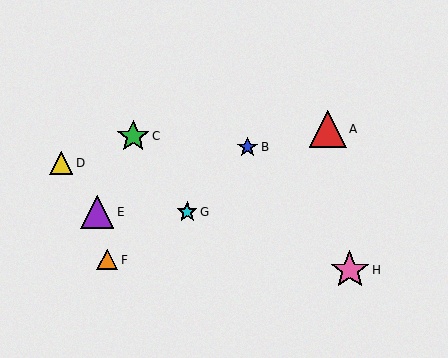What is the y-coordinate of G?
Object G is at y≈212.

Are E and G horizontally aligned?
Yes, both are at y≈212.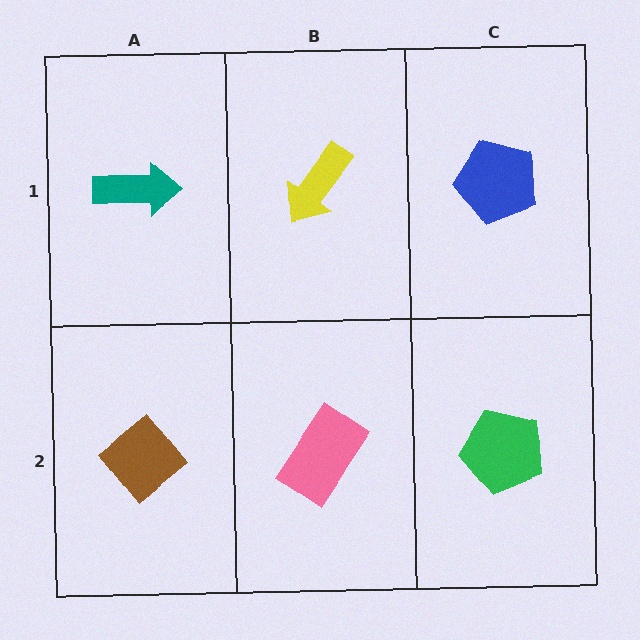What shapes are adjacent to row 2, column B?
A yellow arrow (row 1, column B), a brown diamond (row 2, column A), a green pentagon (row 2, column C).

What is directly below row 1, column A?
A brown diamond.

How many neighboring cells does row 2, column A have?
2.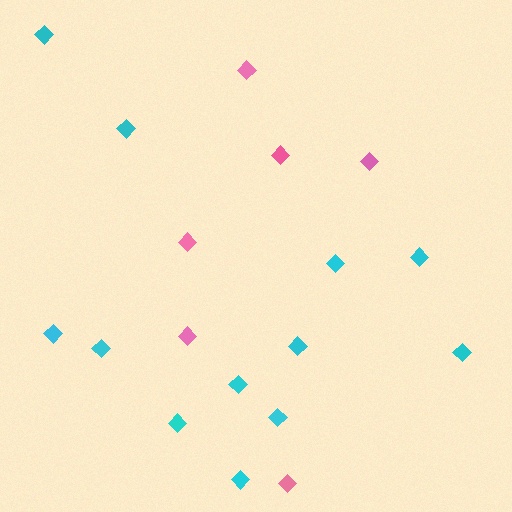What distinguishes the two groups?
There are 2 groups: one group of pink diamonds (6) and one group of cyan diamonds (12).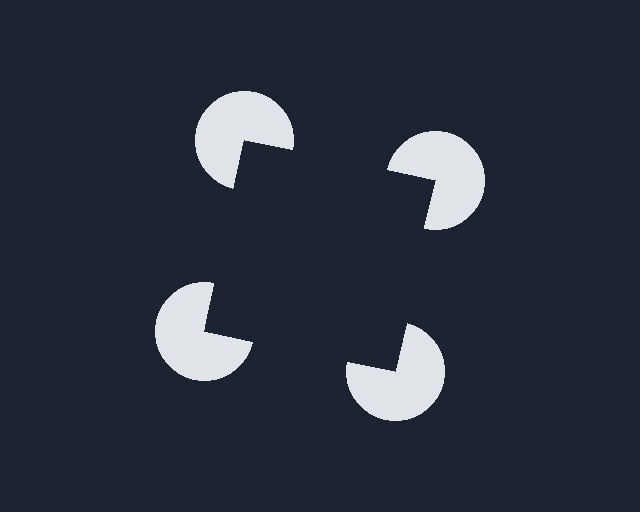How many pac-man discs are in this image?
There are 4 — one at each vertex of the illusory square.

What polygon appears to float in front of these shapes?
An illusory square — its edges are inferred from the aligned wedge cuts in the pac-man discs, not physically drawn.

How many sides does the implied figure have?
4 sides.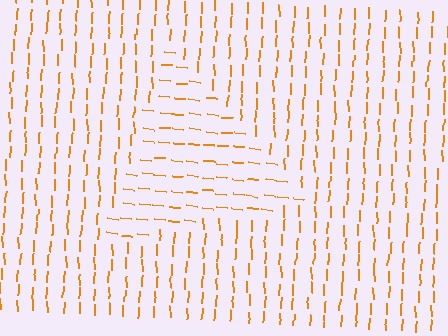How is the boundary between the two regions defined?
The boundary is defined purely by a change in line orientation (approximately 86 degrees difference). All lines are the same color and thickness.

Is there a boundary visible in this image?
Yes, there is a texture boundary formed by a change in line orientation.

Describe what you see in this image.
The image is filled with small orange line segments. A triangle region in the image has lines oriented differently from the surrounding lines, creating a visible texture boundary.